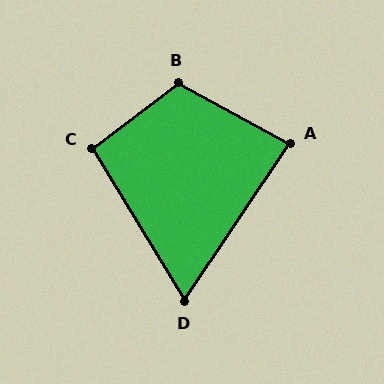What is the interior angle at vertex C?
Approximately 95 degrees (obtuse).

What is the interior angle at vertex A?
Approximately 85 degrees (acute).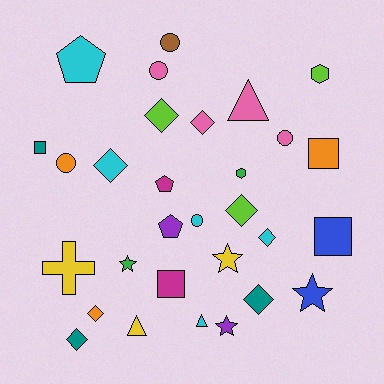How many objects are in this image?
There are 30 objects.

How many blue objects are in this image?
There are 2 blue objects.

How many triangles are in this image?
There are 3 triangles.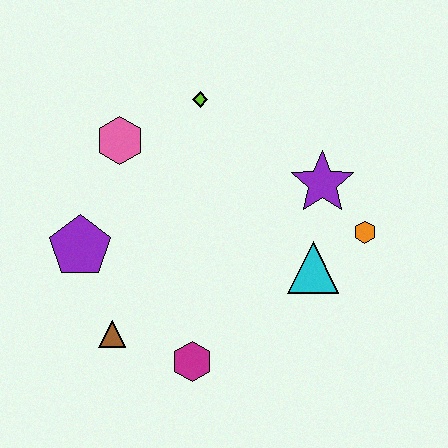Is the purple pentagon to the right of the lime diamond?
No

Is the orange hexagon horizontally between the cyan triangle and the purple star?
No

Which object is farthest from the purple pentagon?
The orange hexagon is farthest from the purple pentagon.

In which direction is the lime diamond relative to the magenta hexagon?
The lime diamond is above the magenta hexagon.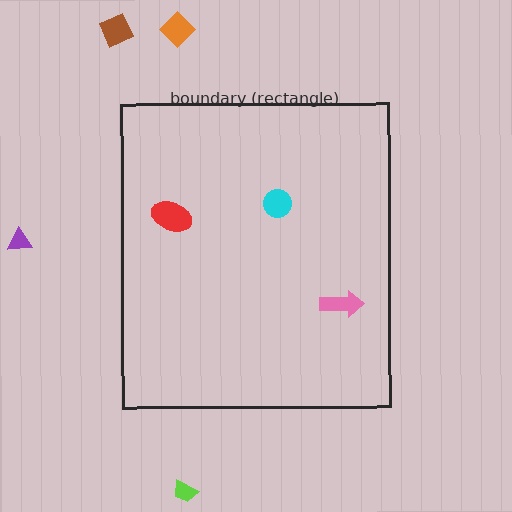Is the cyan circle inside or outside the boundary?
Inside.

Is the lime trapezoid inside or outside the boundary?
Outside.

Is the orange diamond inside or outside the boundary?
Outside.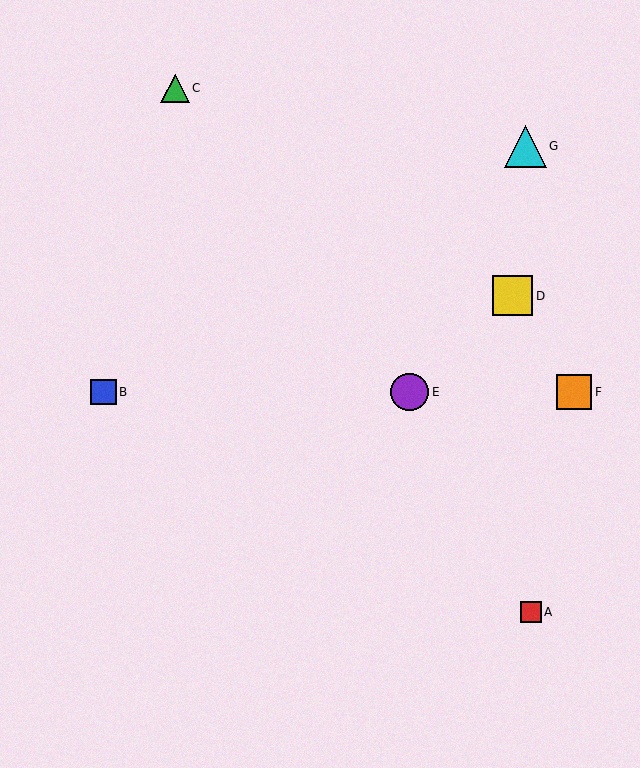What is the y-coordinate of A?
Object A is at y≈612.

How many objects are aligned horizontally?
3 objects (B, E, F) are aligned horizontally.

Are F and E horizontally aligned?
Yes, both are at y≈392.